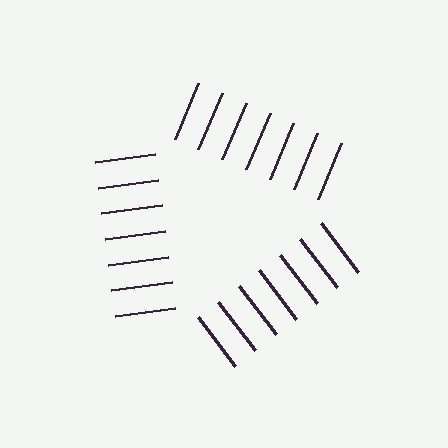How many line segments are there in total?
21 — 7 along each of the 3 edges.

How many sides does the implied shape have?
3 sides — the line-ends trace a triangle.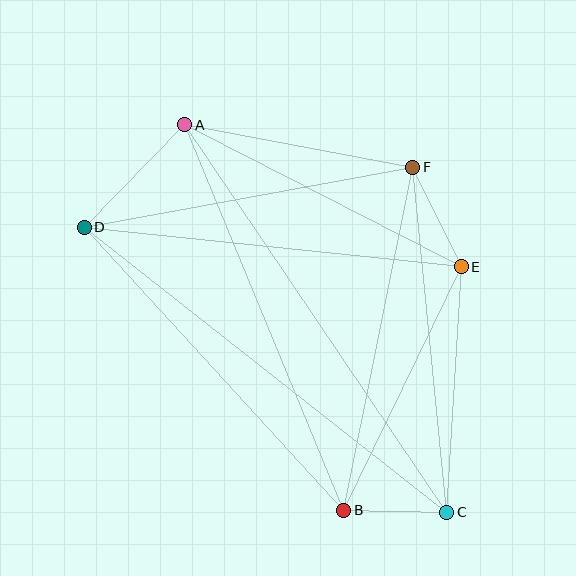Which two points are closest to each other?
Points B and C are closest to each other.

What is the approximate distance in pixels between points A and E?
The distance between A and E is approximately 311 pixels.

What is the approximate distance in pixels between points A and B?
The distance between A and B is approximately 417 pixels.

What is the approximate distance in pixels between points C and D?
The distance between C and D is approximately 461 pixels.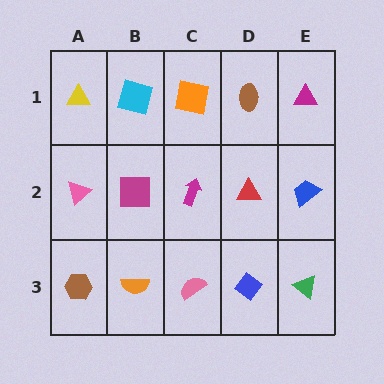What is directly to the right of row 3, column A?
An orange semicircle.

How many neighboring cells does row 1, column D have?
3.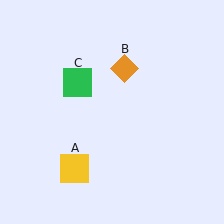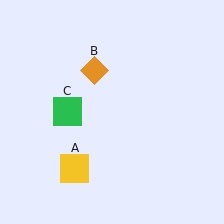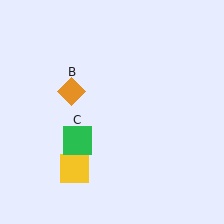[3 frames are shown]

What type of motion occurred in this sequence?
The orange diamond (object B), green square (object C) rotated counterclockwise around the center of the scene.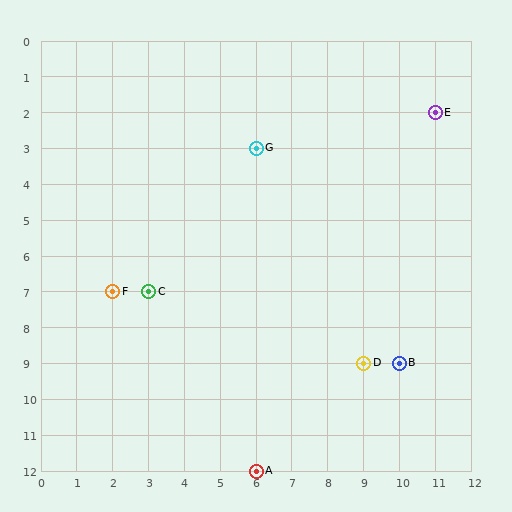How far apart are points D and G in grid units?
Points D and G are 3 columns and 6 rows apart (about 6.7 grid units diagonally).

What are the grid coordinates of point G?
Point G is at grid coordinates (6, 3).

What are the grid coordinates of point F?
Point F is at grid coordinates (2, 7).